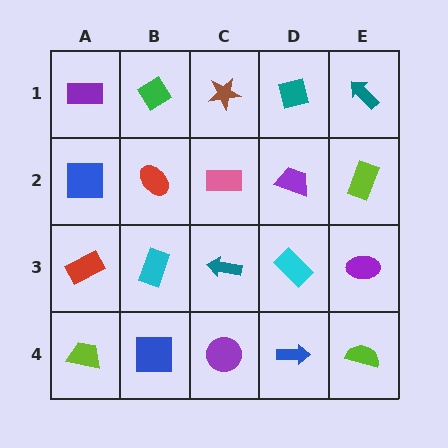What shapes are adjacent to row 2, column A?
A purple rectangle (row 1, column A), a red rectangle (row 3, column A), a red ellipse (row 2, column B).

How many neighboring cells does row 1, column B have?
3.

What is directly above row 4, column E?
A purple ellipse.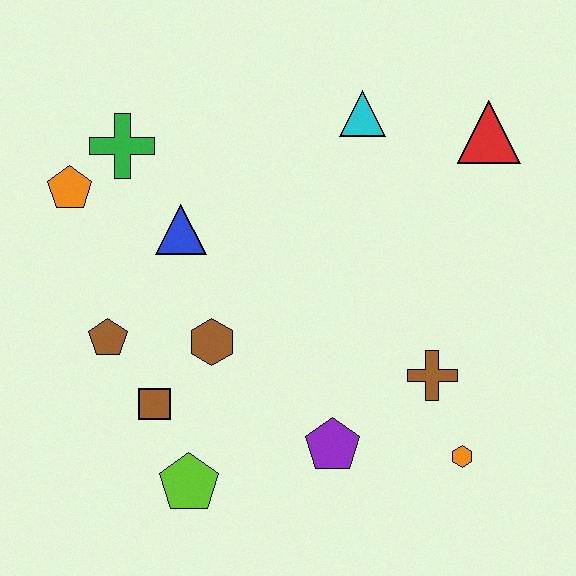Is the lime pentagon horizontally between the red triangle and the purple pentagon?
No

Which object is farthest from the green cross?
The orange hexagon is farthest from the green cross.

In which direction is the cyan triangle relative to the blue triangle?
The cyan triangle is to the right of the blue triangle.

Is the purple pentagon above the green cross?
No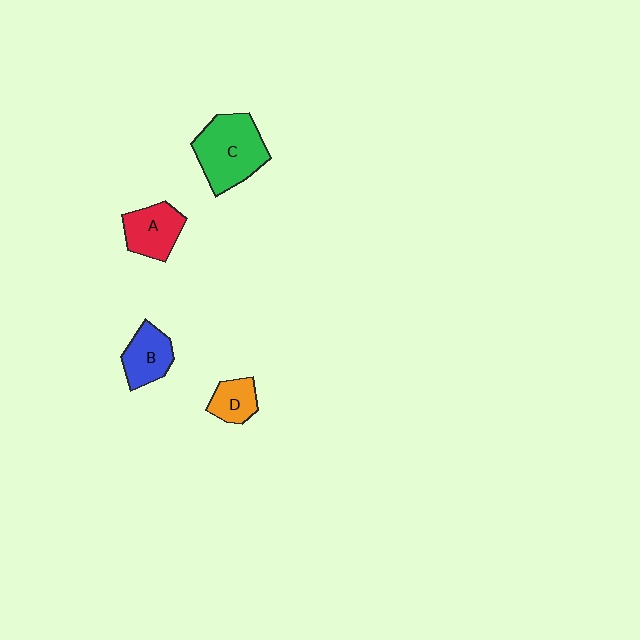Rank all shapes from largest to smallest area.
From largest to smallest: C (green), A (red), B (blue), D (orange).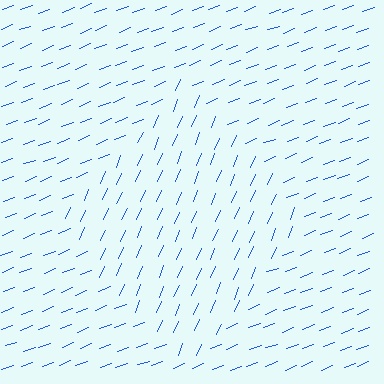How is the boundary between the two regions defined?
The boundary is defined purely by a change in line orientation (approximately 45 degrees difference). All lines are the same color and thickness.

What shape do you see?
I see a diamond.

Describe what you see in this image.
The image is filled with small blue line segments. A diamond region in the image has lines oriented differently from the surrounding lines, creating a visible texture boundary.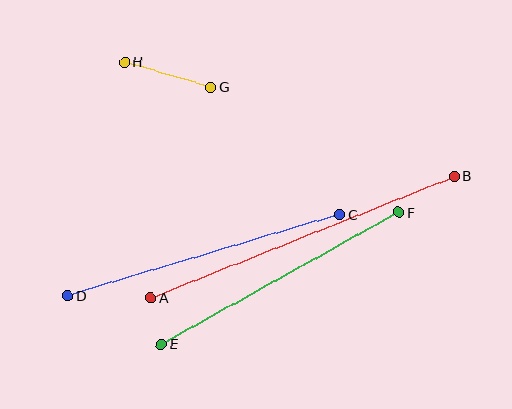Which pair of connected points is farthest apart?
Points A and B are farthest apart.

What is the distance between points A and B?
The distance is approximately 327 pixels.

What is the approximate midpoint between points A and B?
The midpoint is at approximately (302, 237) pixels.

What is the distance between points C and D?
The distance is approximately 284 pixels.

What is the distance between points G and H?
The distance is approximately 89 pixels.